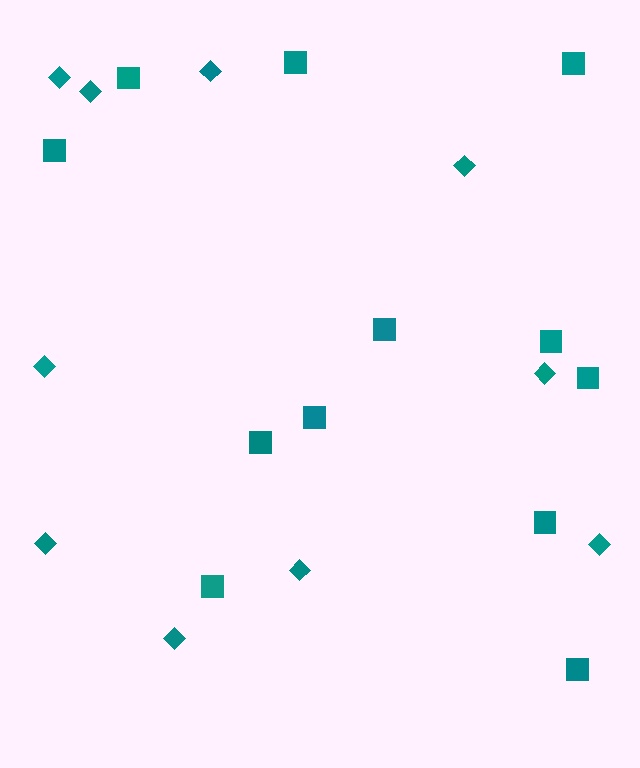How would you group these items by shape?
There are 2 groups: one group of diamonds (10) and one group of squares (12).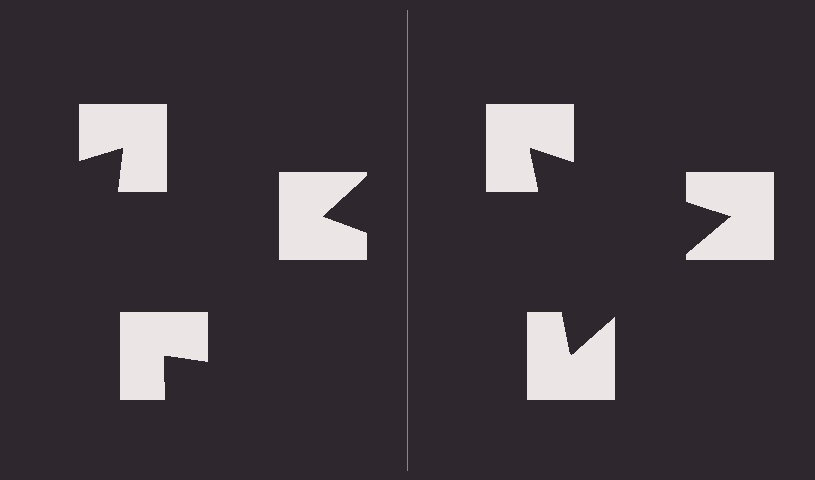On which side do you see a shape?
An illusory triangle appears on the right side. On the left side the wedge cuts are rotated, so no coherent shape forms.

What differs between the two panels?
The notched squares are positioned identically on both sides; only the wedge orientations differ. On the right they align to a triangle; on the left they are misaligned.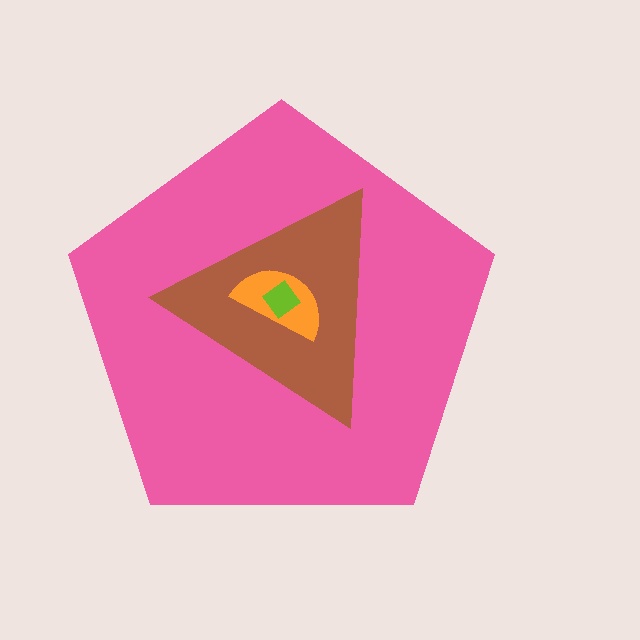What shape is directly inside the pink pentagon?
The brown triangle.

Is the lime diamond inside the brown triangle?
Yes.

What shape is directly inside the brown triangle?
The orange semicircle.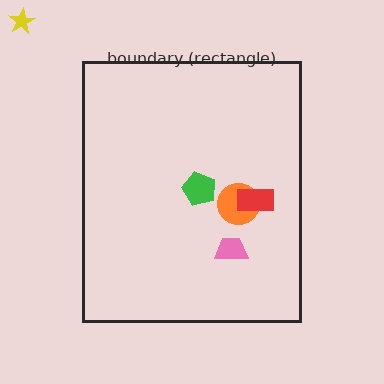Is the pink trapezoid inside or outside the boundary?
Inside.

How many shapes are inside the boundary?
4 inside, 1 outside.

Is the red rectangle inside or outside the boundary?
Inside.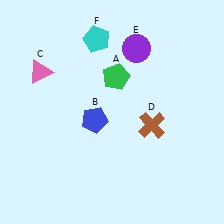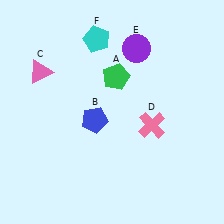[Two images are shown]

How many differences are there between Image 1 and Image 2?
There is 1 difference between the two images.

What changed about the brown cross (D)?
In Image 1, D is brown. In Image 2, it changed to pink.